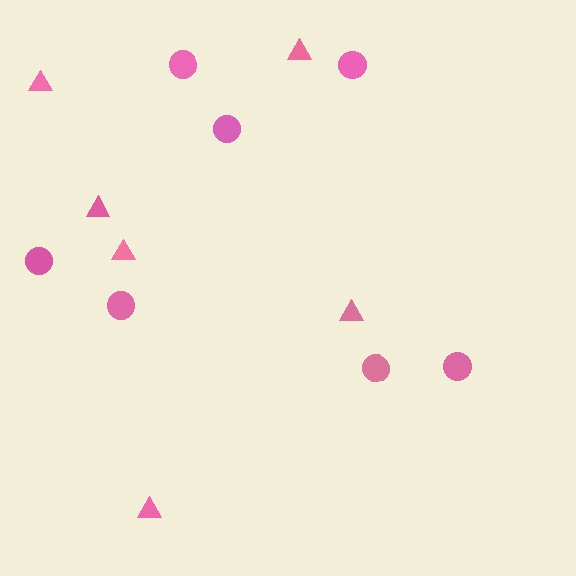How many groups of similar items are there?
There are 2 groups: one group of triangles (6) and one group of circles (7).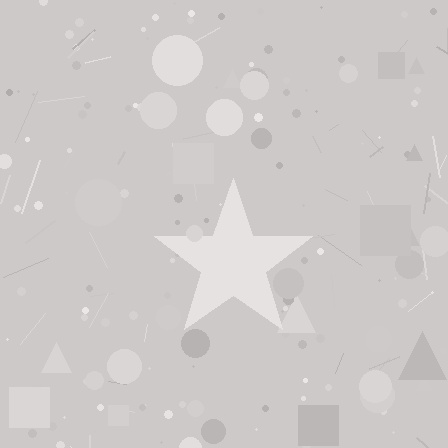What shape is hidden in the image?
A star is hidden in the image.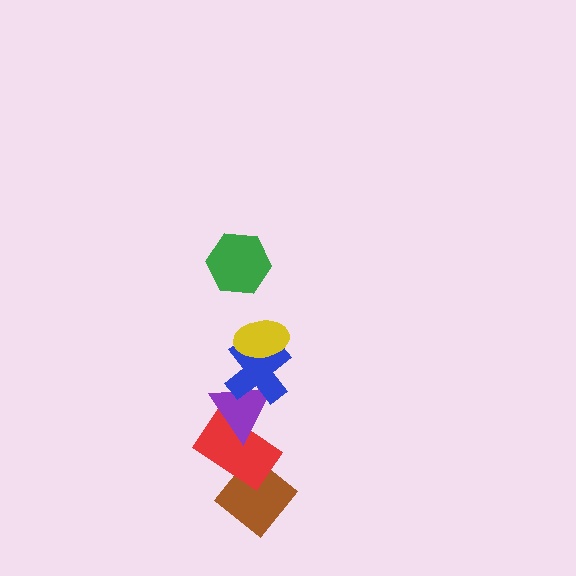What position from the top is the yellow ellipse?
The yellow ellipse is 2nd from the top.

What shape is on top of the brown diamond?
The red rectangle is on top of the brown diamond.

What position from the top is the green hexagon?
The green hexagon is 1st from the top.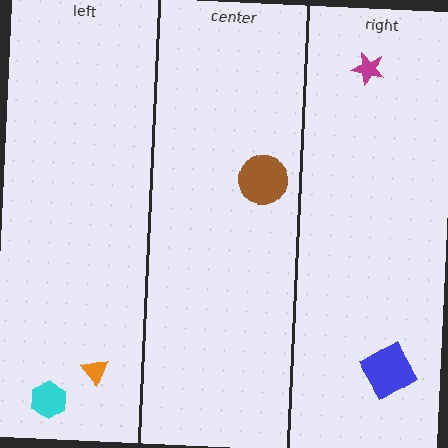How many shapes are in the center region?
1.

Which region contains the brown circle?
The center region.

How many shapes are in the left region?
2.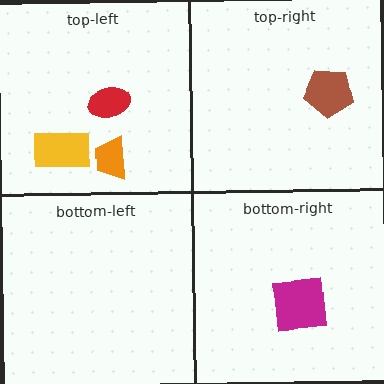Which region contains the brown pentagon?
The top-right region.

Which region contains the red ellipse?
The top-left region.